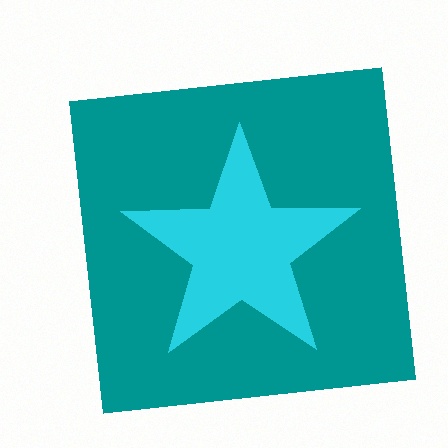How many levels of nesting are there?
2.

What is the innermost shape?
The cyan star.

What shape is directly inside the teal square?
The cyan star.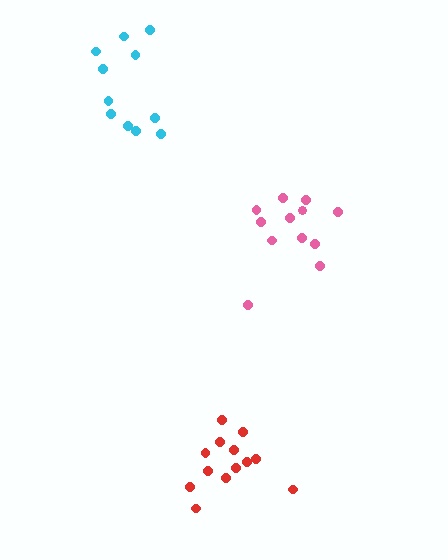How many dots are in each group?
Group 1: 13 dots, Group 2: 12 dots, Group 3: 11 dots (36 total).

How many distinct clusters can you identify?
There are 3 distinct clusters.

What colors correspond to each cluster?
The clusters are colored: red, pink, cyan.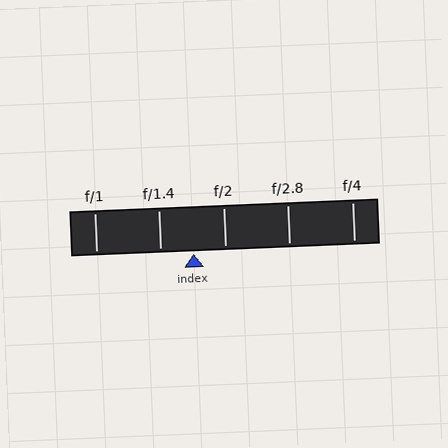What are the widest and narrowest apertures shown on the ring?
The widest aperture shown is f/1 and the narrowest is f/4.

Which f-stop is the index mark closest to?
The index mark is closest to f/2.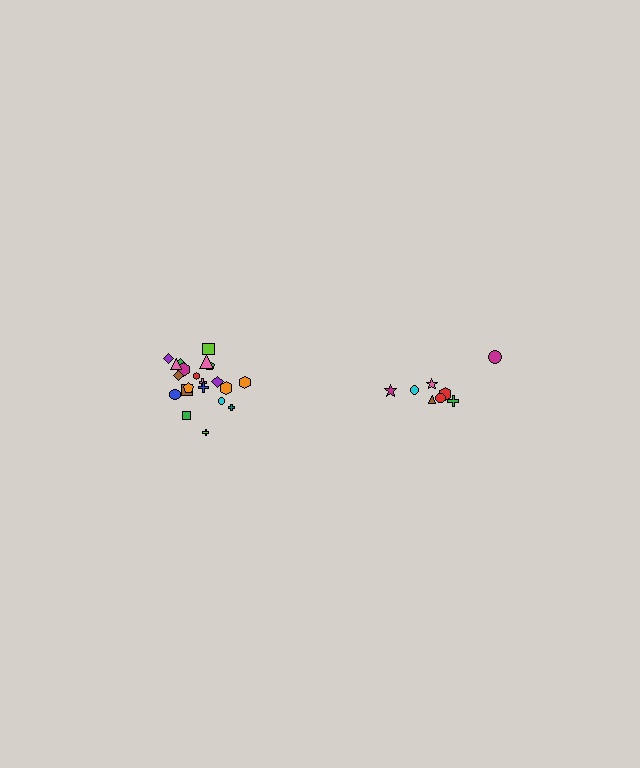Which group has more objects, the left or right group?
The left group.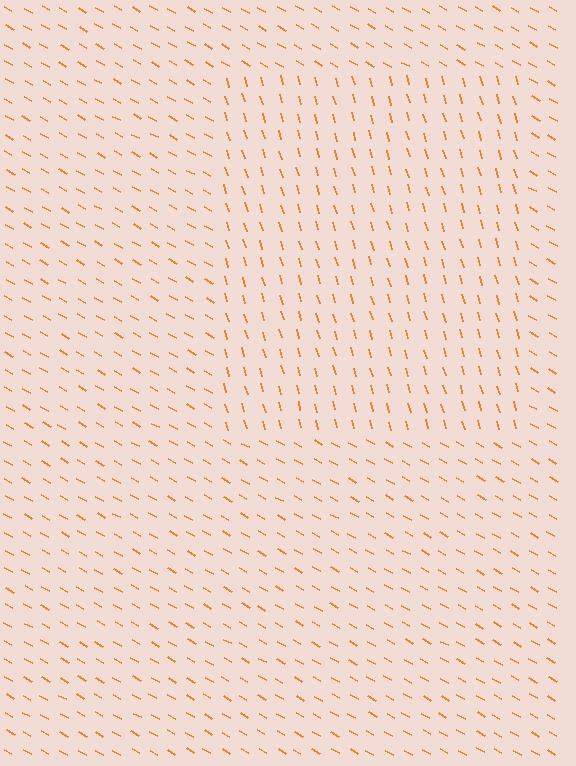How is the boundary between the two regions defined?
The boundary is defined purely by a change in line orientation (approximately 45 degrees difference). All lines are the same color and thickness.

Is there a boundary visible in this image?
Yes, there is a texture boundary formed by a change in line orientation.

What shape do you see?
I see a rectangle.